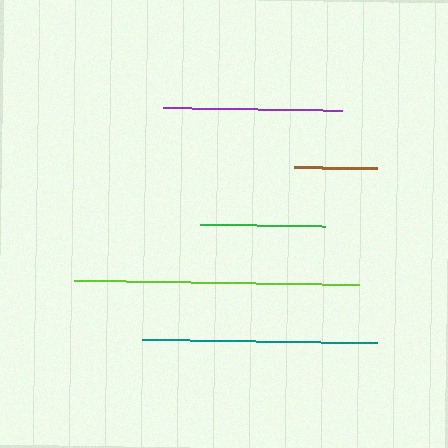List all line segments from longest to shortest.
From longest to shortest: lime, teal, purple, green, brown.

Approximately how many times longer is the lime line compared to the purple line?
The lime line is approximately 1.6 times the length of the purple line.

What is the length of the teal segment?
The teal segment is approximately 235 pixels long.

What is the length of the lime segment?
The lime segment is approximately 285 pixels long.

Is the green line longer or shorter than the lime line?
The lime line is longer than the green line.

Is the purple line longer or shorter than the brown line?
The purple line is longer than the brown line.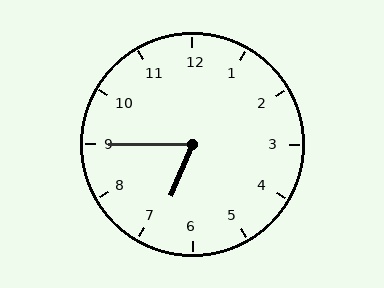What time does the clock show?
6:45.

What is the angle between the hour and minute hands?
Approximately 68 degrees.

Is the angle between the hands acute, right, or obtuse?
It is acute.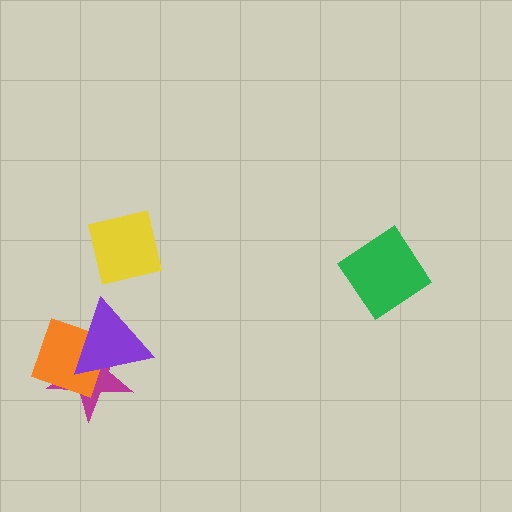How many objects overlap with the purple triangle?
2 objects overlap with the purple triangle.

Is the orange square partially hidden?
Yes, it is partially covered by another shape.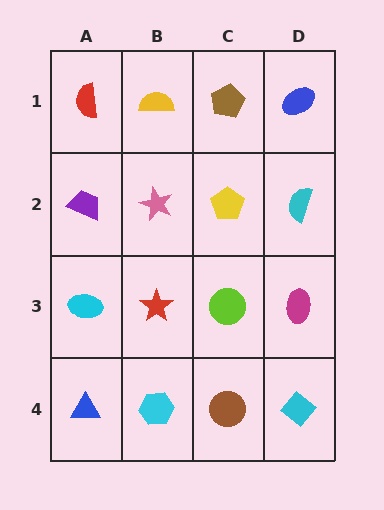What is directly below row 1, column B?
A pink star.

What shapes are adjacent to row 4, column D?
A magenta ellipse (row 3, column D), a brown circle (row 4, column C).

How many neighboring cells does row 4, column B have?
3.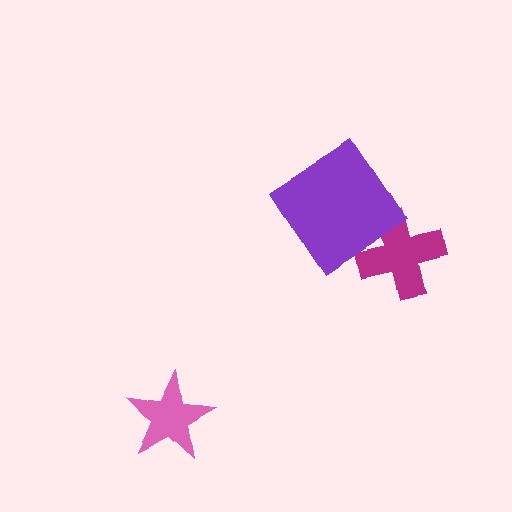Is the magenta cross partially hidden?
Yes, it is partially covered by another shape.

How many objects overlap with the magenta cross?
1 object overlaps with the magenta cross.